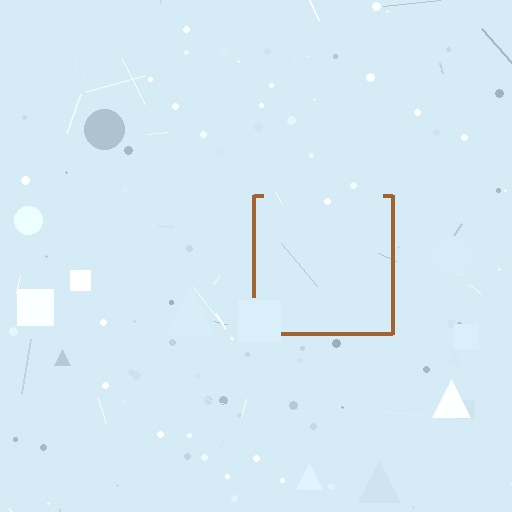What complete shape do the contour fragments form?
The contour fragments form a square.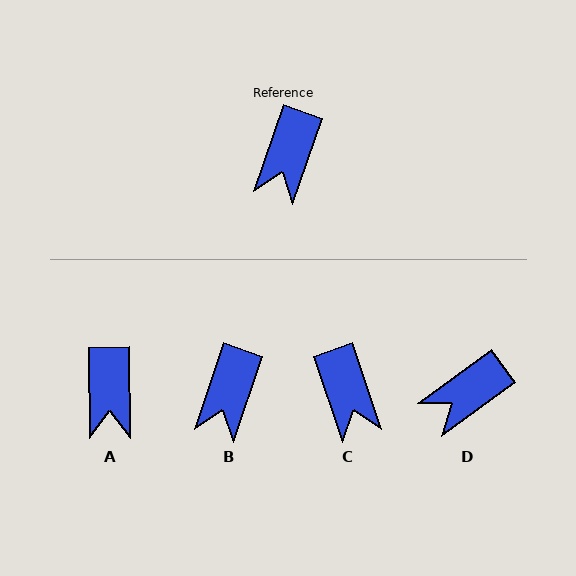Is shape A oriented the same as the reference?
No, it is off by about 20 degrees.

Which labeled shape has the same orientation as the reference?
B.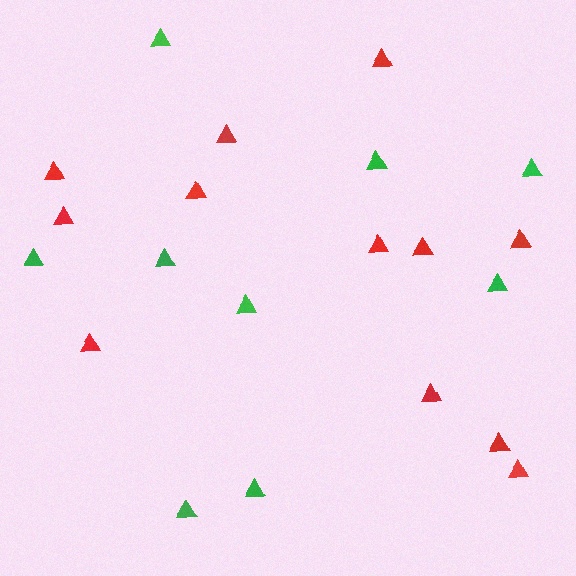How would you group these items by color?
There are 2 groups: one group of red triangles (12) and one group of green triangles (9).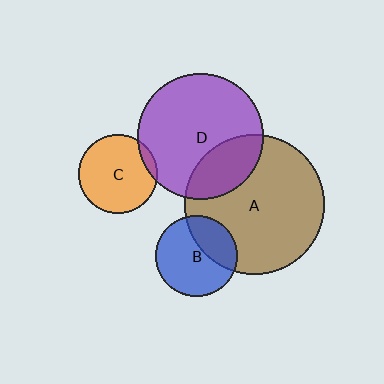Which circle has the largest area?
Circle A (brown).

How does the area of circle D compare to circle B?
Approximately 2.4 times.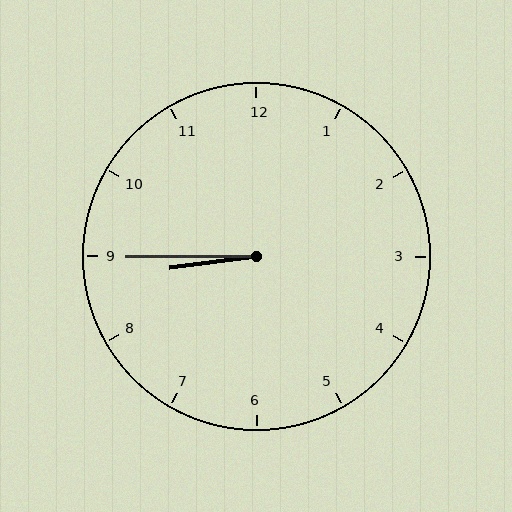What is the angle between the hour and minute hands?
Approximately 8 degrees.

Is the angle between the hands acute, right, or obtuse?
It is acute.